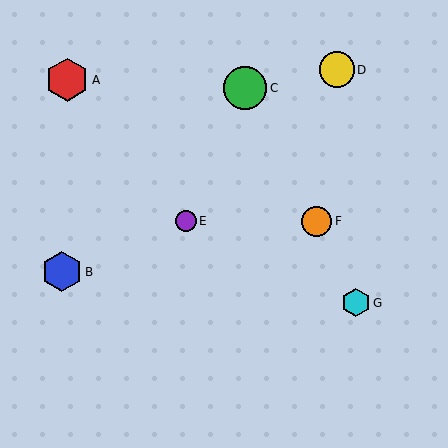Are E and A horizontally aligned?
No, E is at y≈221 and A is at y≈80.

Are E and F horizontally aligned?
Yes, both are at y≈221.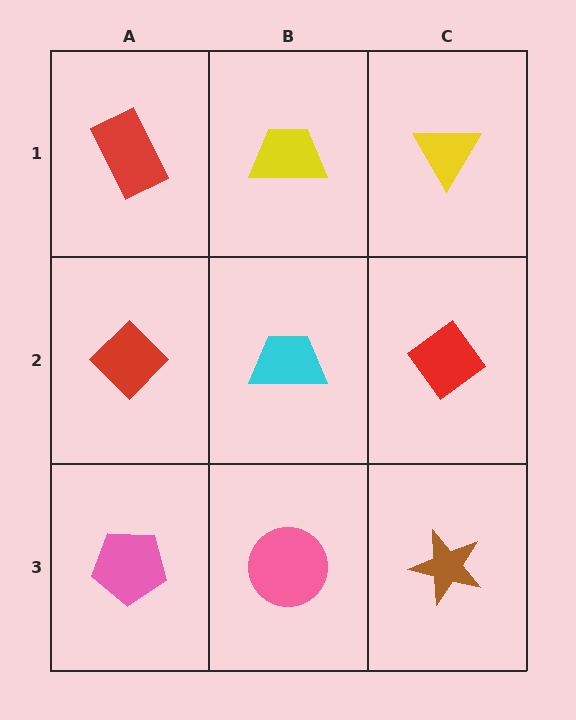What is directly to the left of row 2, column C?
A cyan trapezoid.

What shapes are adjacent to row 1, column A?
A red diamond (row 2, column A), a yellow trapezoid (row 1, column B).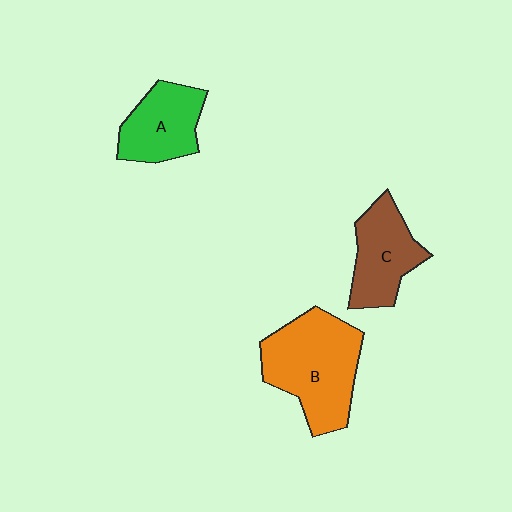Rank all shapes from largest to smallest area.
From largest to smallest: B (orange), C (brown), A (green).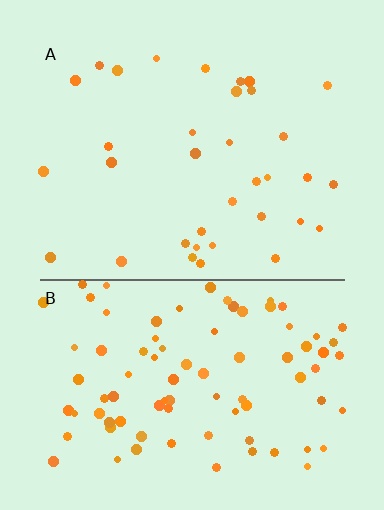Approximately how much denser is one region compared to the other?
Approximately 2.6× — region B over region A.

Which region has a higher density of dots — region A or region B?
B (the bottom).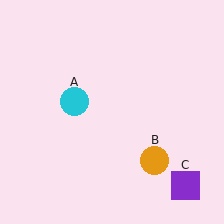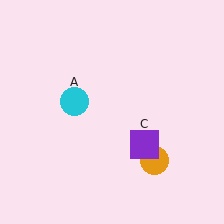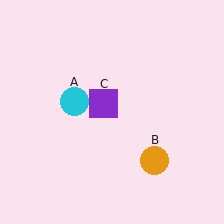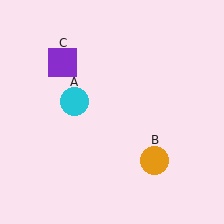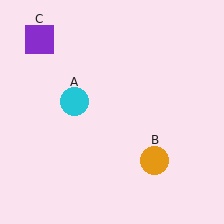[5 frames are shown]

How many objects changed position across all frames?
1 object changed position: purple square (object C).